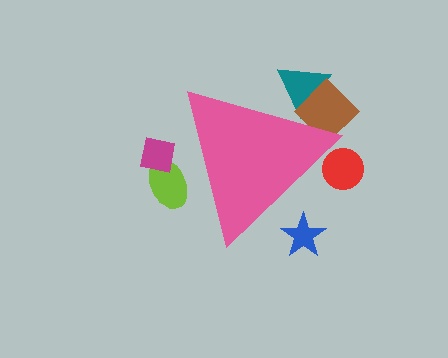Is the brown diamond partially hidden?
Yes, the brown diamond is partially hidden behind the pink triangle.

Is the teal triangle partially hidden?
Yes, the teal triangle is partially hidden behind the pink triangle.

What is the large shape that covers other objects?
A pink triangle.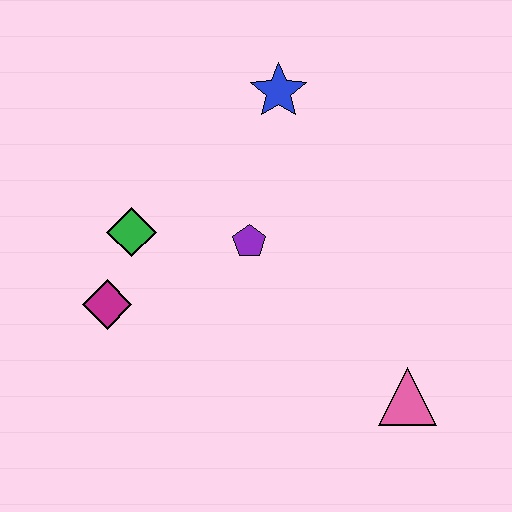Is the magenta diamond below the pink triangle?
No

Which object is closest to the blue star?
The purple pentagon is closest to the blue star.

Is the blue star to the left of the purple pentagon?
No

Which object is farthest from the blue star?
The pink triangle is farthest from the blue star.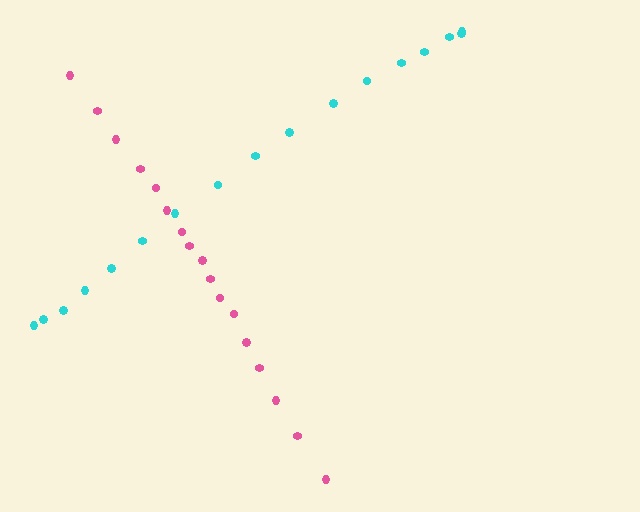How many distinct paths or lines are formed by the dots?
There are 2 distinct paths.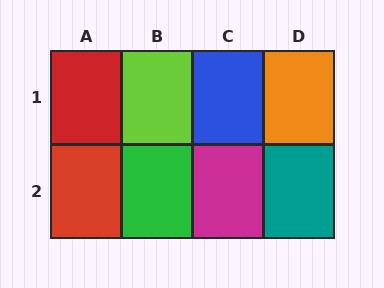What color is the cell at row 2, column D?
Teal.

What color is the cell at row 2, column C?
Magenta.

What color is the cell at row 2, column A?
Red.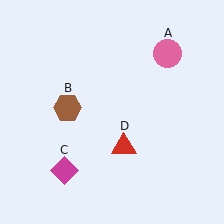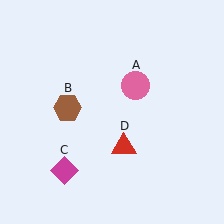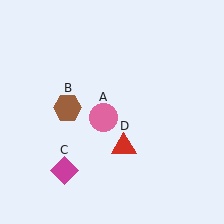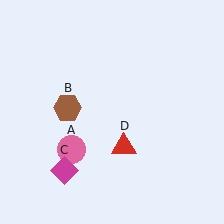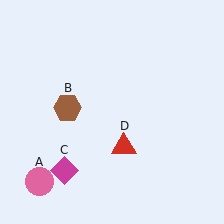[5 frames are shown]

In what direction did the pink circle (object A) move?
The pink circle (object A) moved down and to the left.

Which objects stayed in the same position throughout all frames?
Brown hexagon (object B) and magenta diamond (object C) and red triangle (object D) remained stationary.